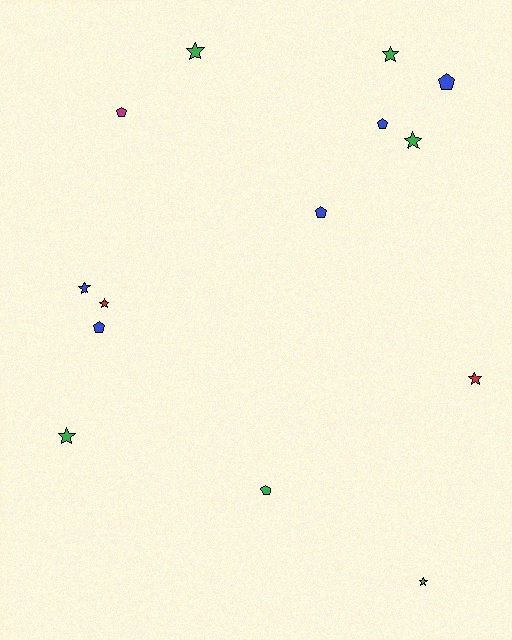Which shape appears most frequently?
Star, with 8 objects.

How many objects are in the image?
There are 14 objects.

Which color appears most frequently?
Green, with 6 objects.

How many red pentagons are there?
There are no red pentagons.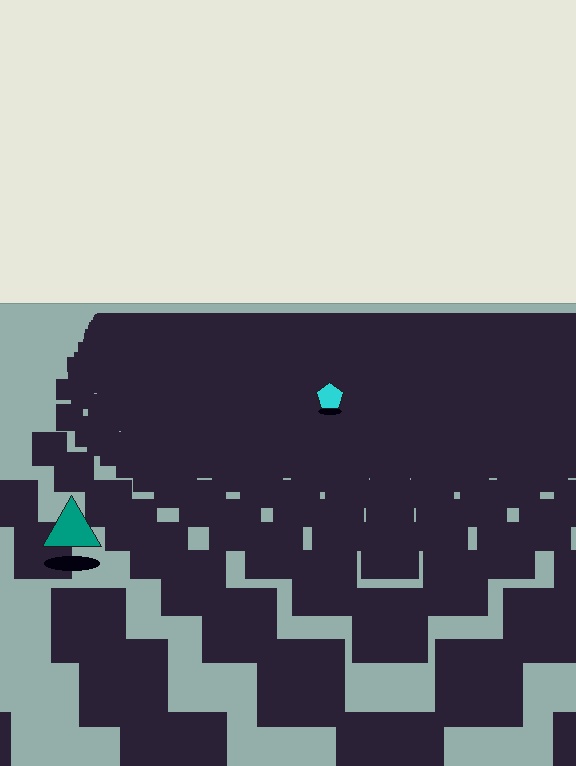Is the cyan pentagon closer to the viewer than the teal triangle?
No. The teal triangle is closer — you can tell from the texture gradient: the ground texture is coarser near it.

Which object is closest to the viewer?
The teal triangle is closest. The texture marks near it are larger and more spread out.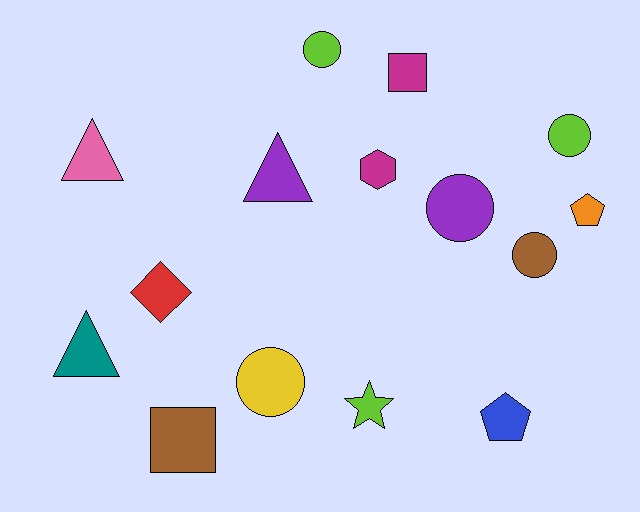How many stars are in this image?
There is 1 star.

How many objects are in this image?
There are 15 objects.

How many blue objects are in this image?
There is 1 blue object.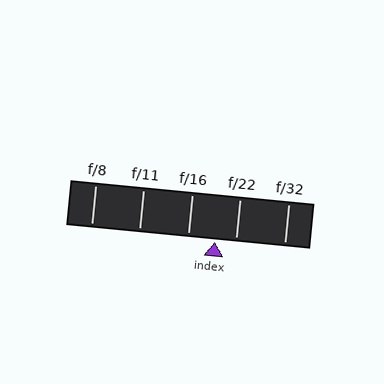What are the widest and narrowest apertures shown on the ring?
The widest aperture shown is f/8 and the narrowest is f/32.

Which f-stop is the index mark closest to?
The index mark is closest to f/22.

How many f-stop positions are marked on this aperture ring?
There are 5 f-stop positions marked.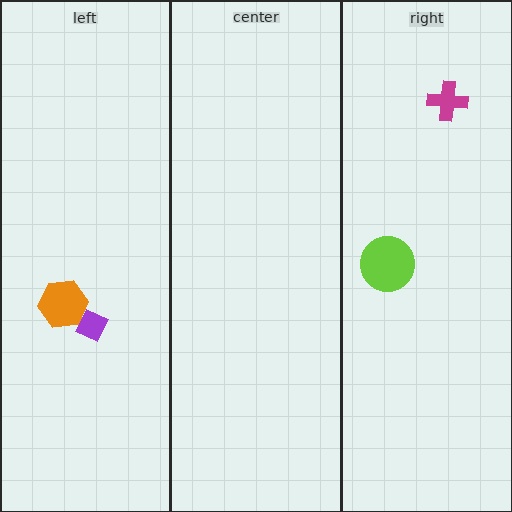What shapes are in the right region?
The magenta cross, the lime circle.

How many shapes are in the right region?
2.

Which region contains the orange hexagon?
The left region.